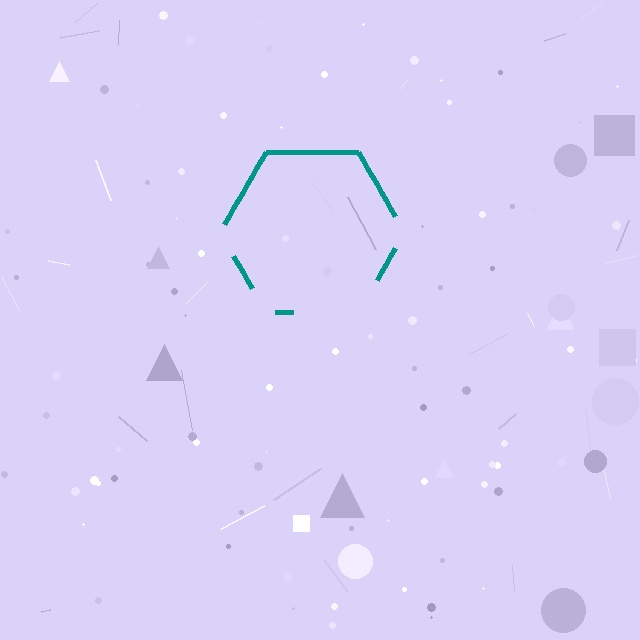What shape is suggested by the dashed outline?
The dashed outline suggests a hexagon.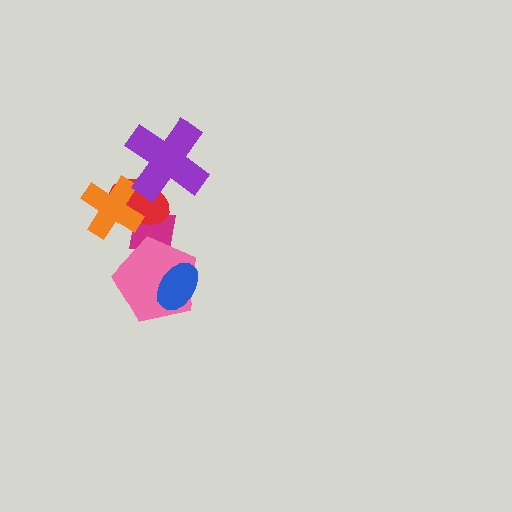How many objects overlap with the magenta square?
3 objects overlap with the magenta square.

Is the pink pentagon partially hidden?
Yes, it is partially covered by another shape.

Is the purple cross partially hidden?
No, no other shape covers it.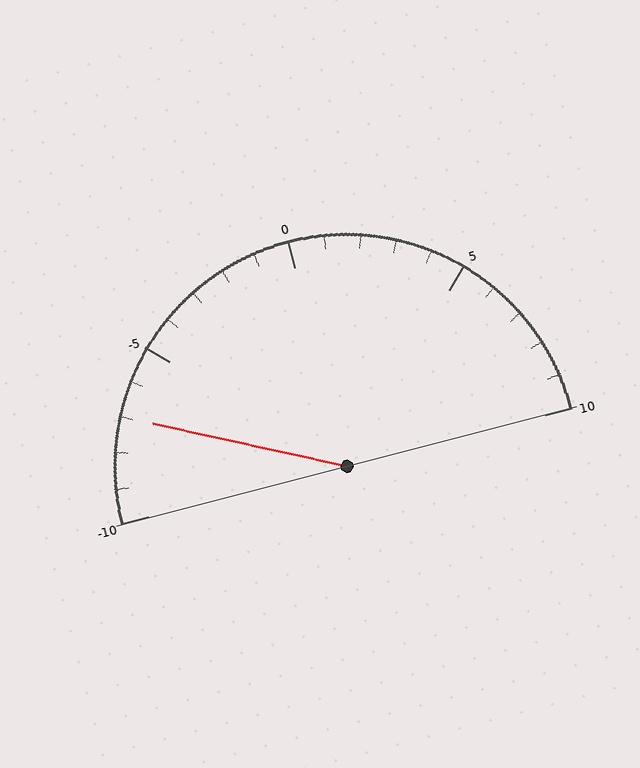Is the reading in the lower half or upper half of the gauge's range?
The reading is in the lower half of the range (-10 to 10).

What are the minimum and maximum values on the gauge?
The gauge ranges from -10 to 10.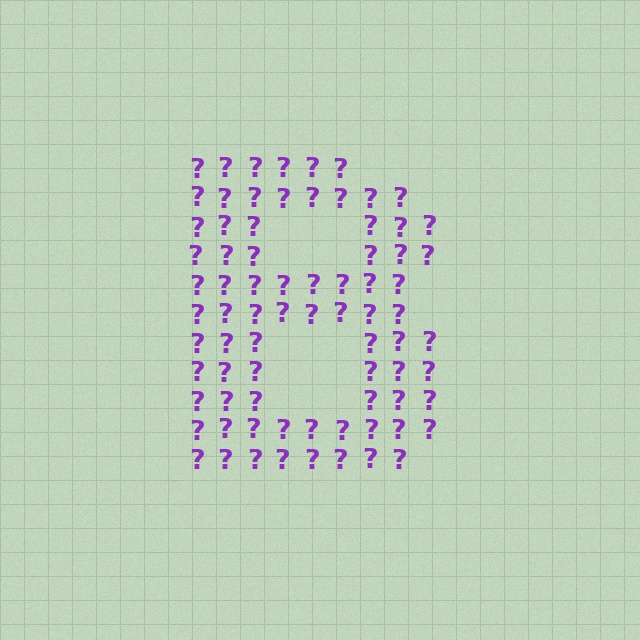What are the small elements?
The small elements are question marks.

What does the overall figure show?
The overall figure shows the letter B.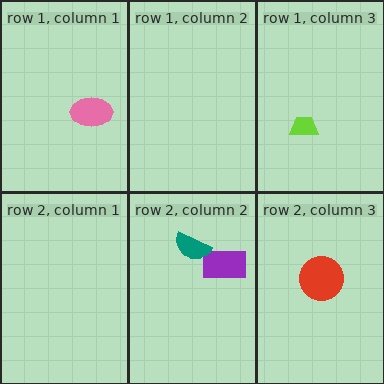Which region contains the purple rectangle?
The row 2, column 2 region.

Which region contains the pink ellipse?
The row 1, column 1 region.